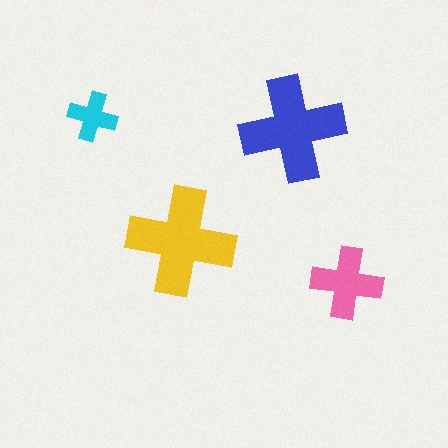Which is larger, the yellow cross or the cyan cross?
The yellow one.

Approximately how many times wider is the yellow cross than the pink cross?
About 1.5 times wider.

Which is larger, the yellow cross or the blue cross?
The yellow one.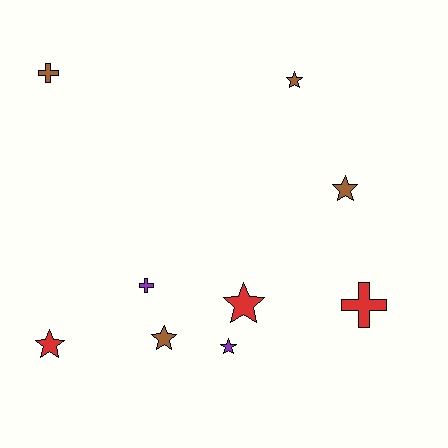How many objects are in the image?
There are 9 objects.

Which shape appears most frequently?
Star, with 6 objects.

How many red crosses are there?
There is 1 red cross.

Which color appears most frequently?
Brown, with 4 objects.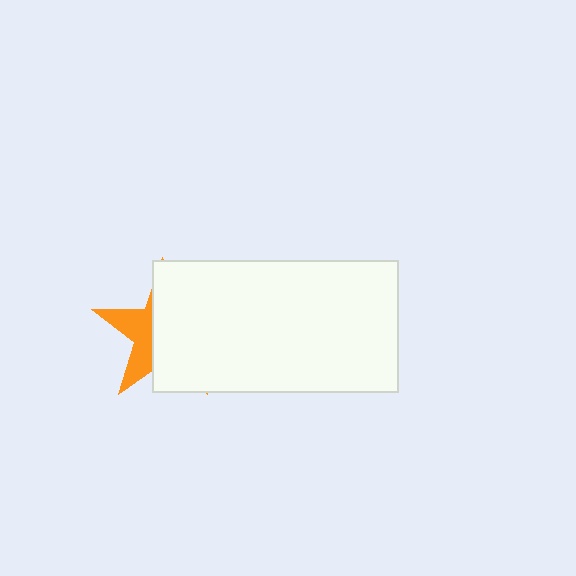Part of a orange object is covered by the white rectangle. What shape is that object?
It is a star.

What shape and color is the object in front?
The object in front is a white rectangle.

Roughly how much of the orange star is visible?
A small part of it is visible (roughly 34%).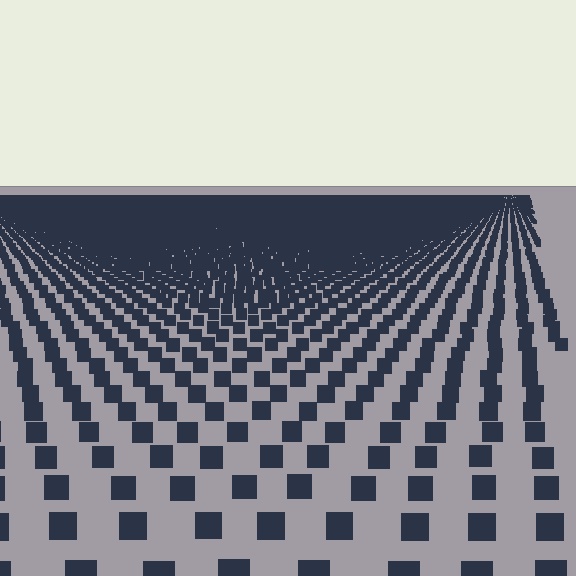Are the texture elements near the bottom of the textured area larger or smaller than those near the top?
Larger. Near the bottom, elements are closer to the viewer and appear at a bigger on-screen size.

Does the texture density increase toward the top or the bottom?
Density increases toward the top.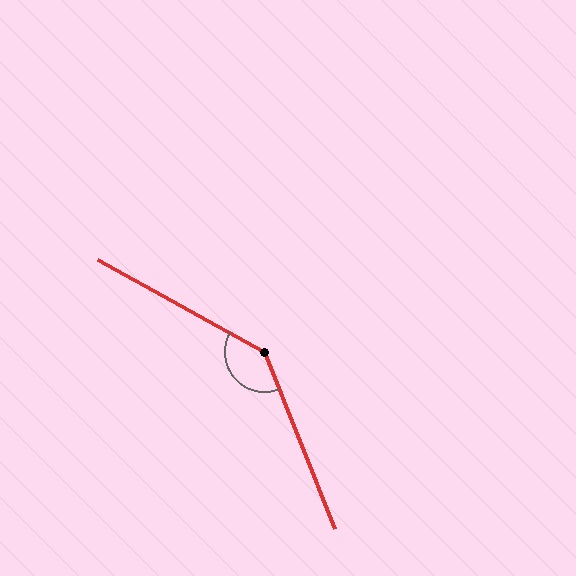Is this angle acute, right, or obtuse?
It is obtuse.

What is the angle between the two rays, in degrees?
Approximately 140 degrees.